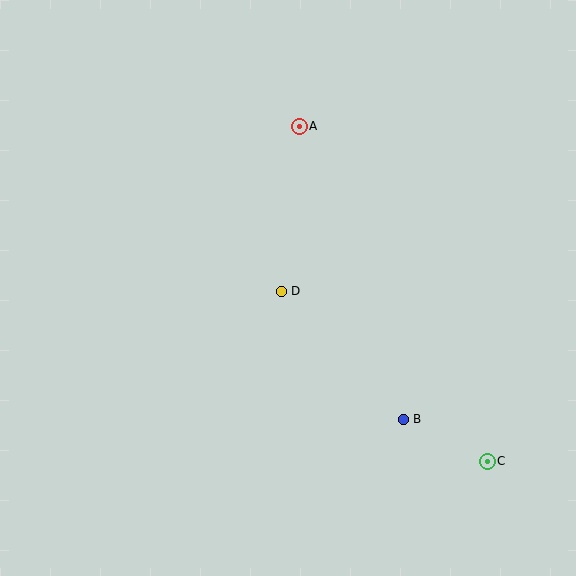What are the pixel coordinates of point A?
Point A is at (299, 126).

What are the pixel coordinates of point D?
Point D is at (281, 291).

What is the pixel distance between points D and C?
The distance between D and C is 267 pixels.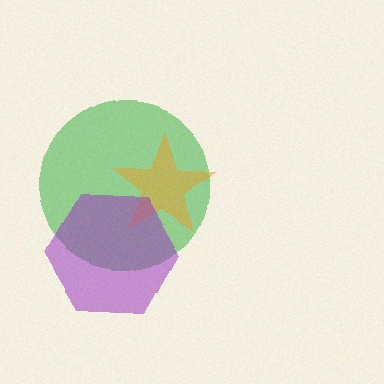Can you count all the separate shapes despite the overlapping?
Yes, there are 3 separate shapes.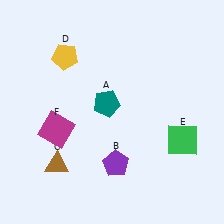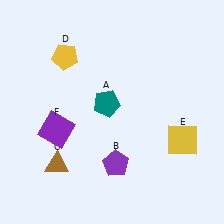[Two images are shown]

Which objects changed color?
E changed from green to yellow. F changed from magenta to purple.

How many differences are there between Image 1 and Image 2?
There are 2 differences between the two images.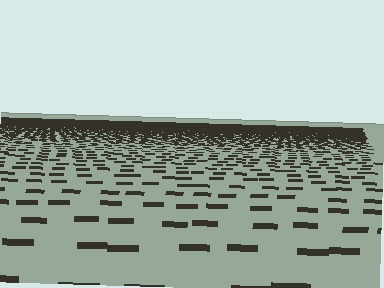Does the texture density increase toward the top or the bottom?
Density increases toward the top.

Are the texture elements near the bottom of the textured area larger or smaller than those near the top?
Larger. Near the bottom, elements are closer to the viewer and appear at a bigger on-screen size.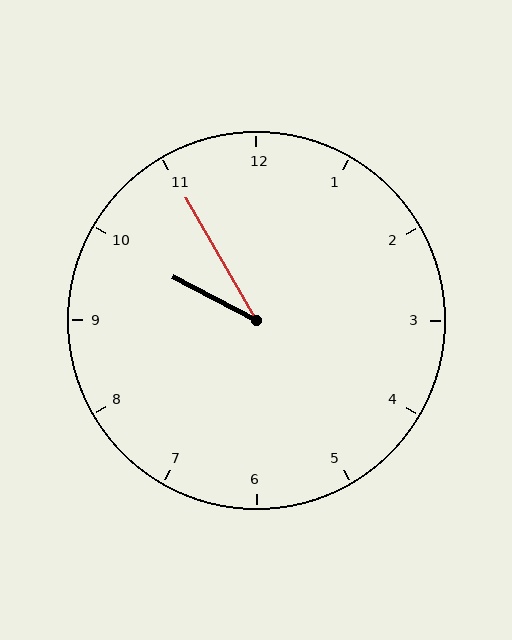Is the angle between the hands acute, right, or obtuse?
It is acute.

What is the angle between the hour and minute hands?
Approximately 32 degrees.